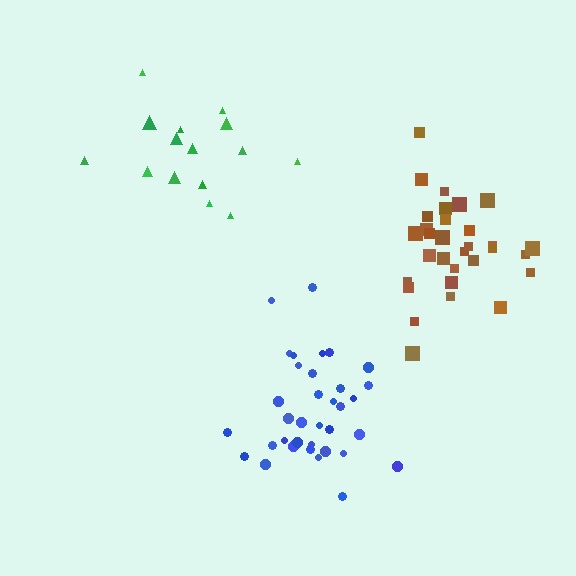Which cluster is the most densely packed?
Brown.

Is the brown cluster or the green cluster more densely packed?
Brown.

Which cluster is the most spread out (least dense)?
Green.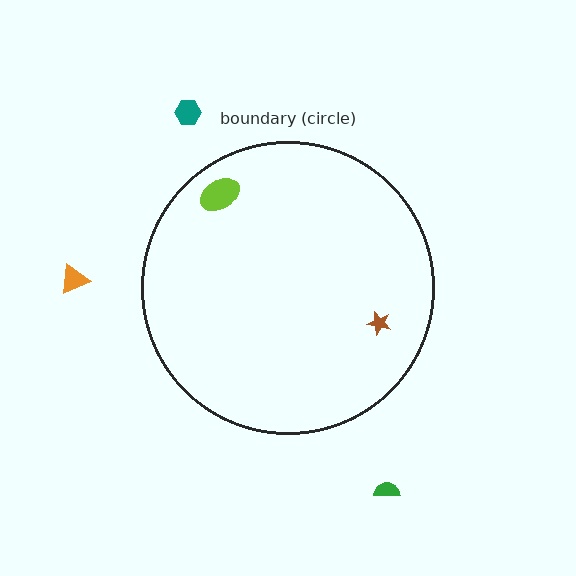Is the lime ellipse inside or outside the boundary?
Inside.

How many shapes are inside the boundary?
2 inside, 3 outside.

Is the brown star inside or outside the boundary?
Inside.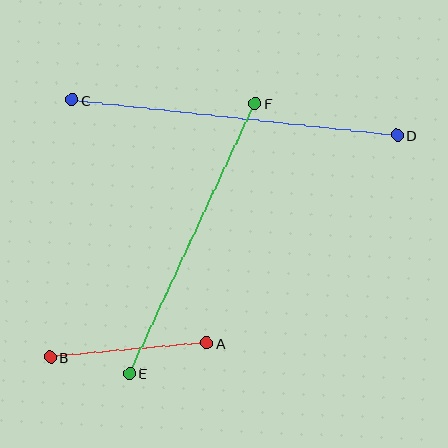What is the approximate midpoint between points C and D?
The midpoint is at approximately (235, 118) pixels.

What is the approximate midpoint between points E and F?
The midpoint is at approximately (193, 238) pixels.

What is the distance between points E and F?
The distance is approximately 298 pixels.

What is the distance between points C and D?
The distance is approximately 327 pixels.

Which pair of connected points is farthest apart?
Points C and D are farthest apart.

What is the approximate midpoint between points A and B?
The midpoint is at approximately (128, 350) pixels.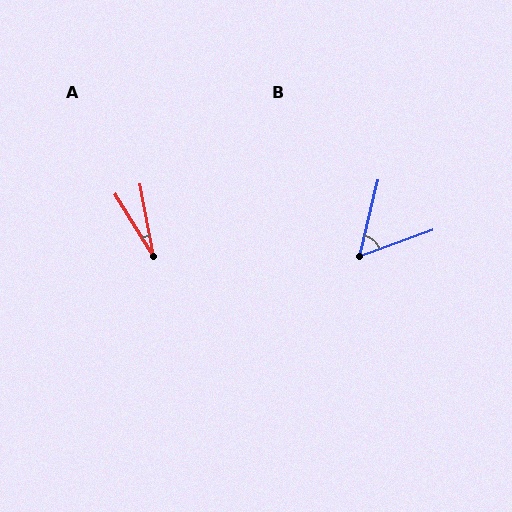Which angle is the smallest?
A, at approximately 21 degrees.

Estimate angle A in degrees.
Approximately 21 degrees.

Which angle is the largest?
B, at approximately 56 degrees.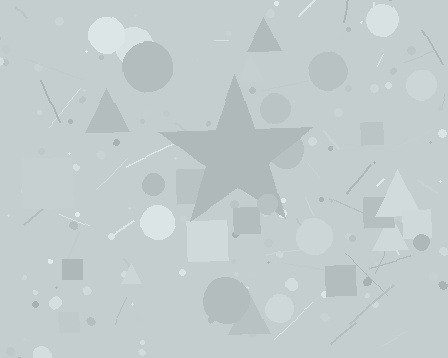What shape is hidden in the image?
A star is hidden in the image.